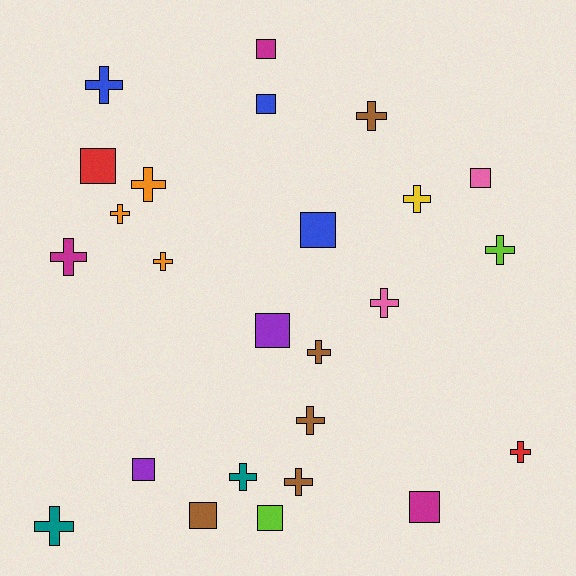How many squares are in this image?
There are 10 squares.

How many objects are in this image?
There are 25 objects.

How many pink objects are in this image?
There are 2 pink objects.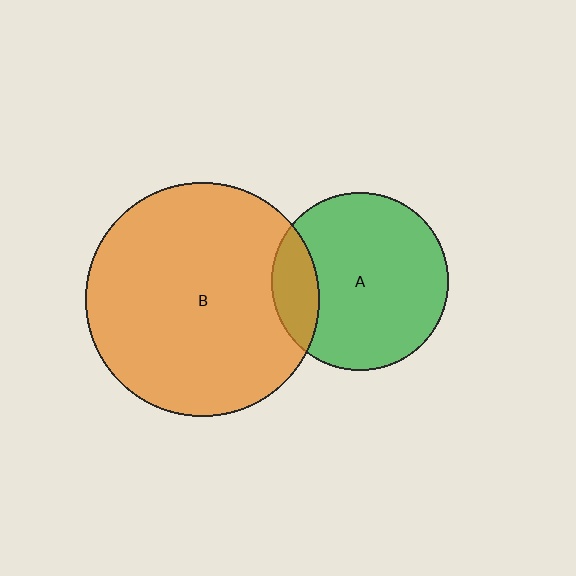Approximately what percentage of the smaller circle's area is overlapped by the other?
Approximately 15%.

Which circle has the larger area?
Circle B (orange).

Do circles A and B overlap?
Yes.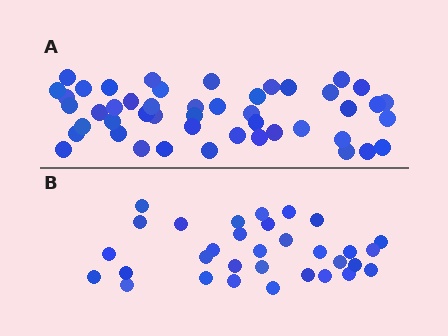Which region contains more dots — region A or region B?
Region A (the top region) has more dots.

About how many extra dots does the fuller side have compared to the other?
Region A has approximately 15 more dots than region B.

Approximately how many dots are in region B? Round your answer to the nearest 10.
About 30 dots. (The exact count is 32, which rounds to 30.)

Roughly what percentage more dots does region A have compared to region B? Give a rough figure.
About 45% more.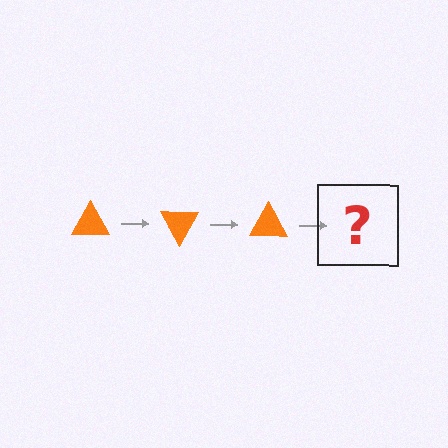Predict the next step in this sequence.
The next step is an orange triangle rotated 180 degrees.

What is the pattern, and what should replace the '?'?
The pattern is that the triangle rotates 60 degrees each step. The '?' should be an orange triangle rotated 180 degrees.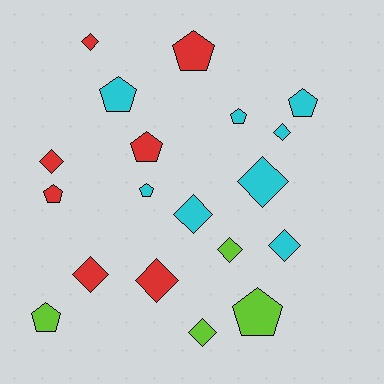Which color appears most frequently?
Cyan, with 8 objects.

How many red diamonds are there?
There are 4 red diamonds.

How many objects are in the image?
There are 19 objects.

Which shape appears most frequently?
Diamond, with 10 objects.